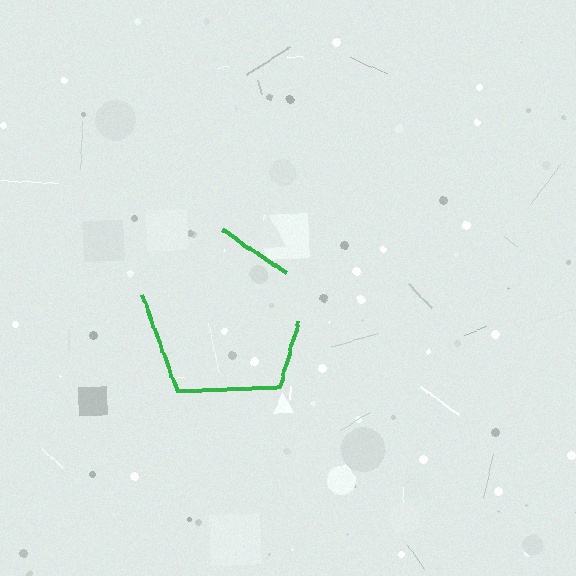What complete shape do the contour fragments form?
The contour fragments form a pentagon.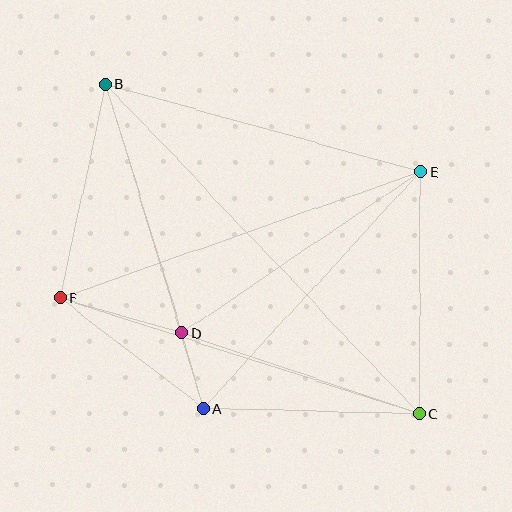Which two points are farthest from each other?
Points B and C are farthest from each other.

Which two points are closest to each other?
Points A and D are closest to each other.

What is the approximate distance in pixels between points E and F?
The distance between E and F is approximately 382 pixels.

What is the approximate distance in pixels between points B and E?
The distance between B and E is approximately 327 pixels.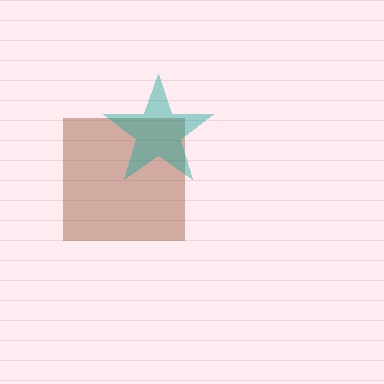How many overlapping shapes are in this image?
There are 2 overlapping shapes in the image.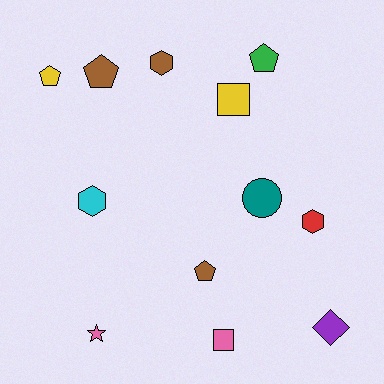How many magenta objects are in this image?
There are no magenta objects.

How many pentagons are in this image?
There are 4 pentagons.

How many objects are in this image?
There are 12 objects.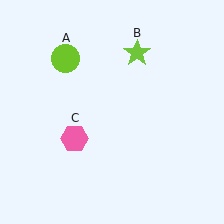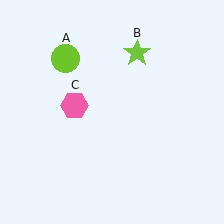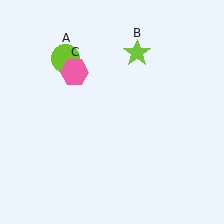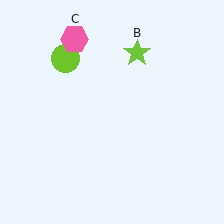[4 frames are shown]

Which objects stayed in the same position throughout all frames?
Lime circle (object A) and lime star (object B) remained stationary.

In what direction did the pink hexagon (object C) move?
The pink hexagon (object C) moved up.